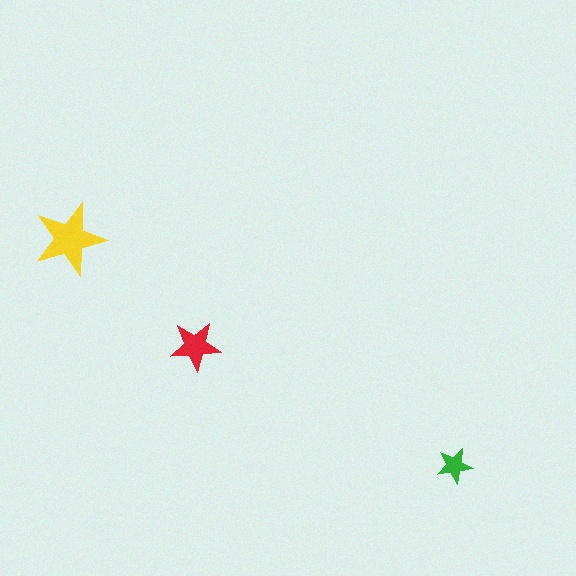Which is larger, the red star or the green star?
The red one.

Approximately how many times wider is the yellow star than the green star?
About 2 times wider.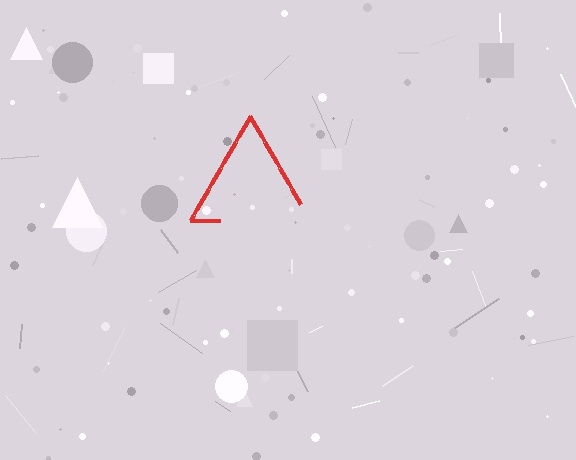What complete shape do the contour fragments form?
The contour fragments form a triangle.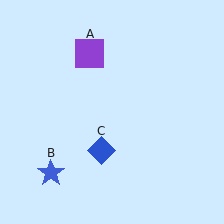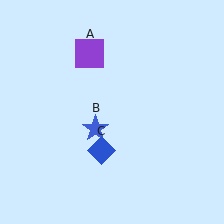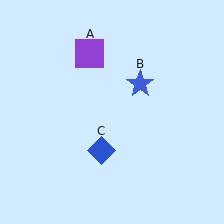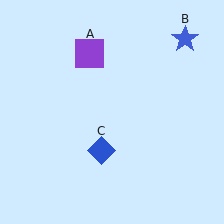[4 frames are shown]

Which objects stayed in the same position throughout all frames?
Purple square (object A) and blue diamond (object C) remained stationary.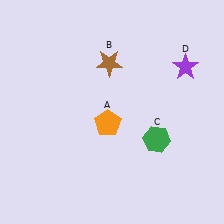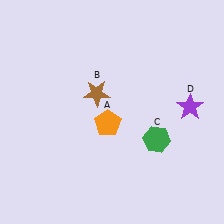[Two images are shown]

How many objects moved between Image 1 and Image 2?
2 objects moved between the two images.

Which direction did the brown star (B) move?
The brown star (B) moved down.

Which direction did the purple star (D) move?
The purple star (D) moved down.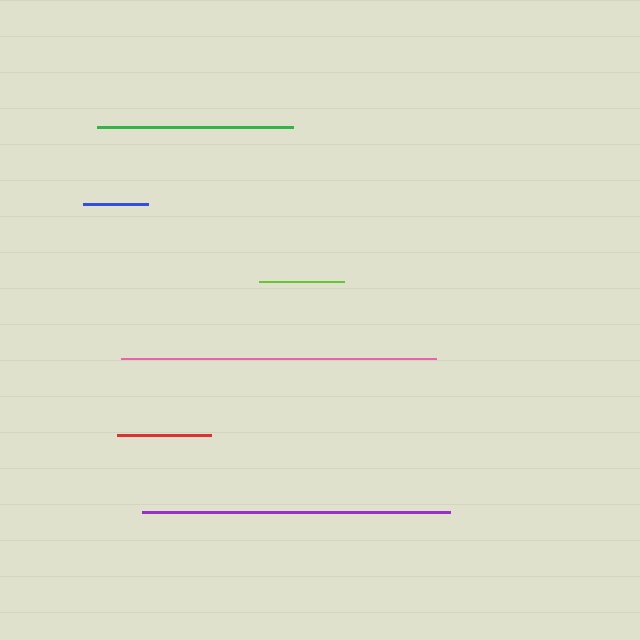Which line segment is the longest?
The pink line is the longest at approximately 316 pixels.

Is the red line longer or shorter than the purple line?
The purple line is longer than the red line.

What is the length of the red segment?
The red segment is approximately 94 pixels long.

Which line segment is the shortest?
The blue line is the shortest at approximately 65 pixels.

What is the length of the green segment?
The green segment is approximately 197 pixels long.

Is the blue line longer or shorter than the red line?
The red line is longer than the blue line.